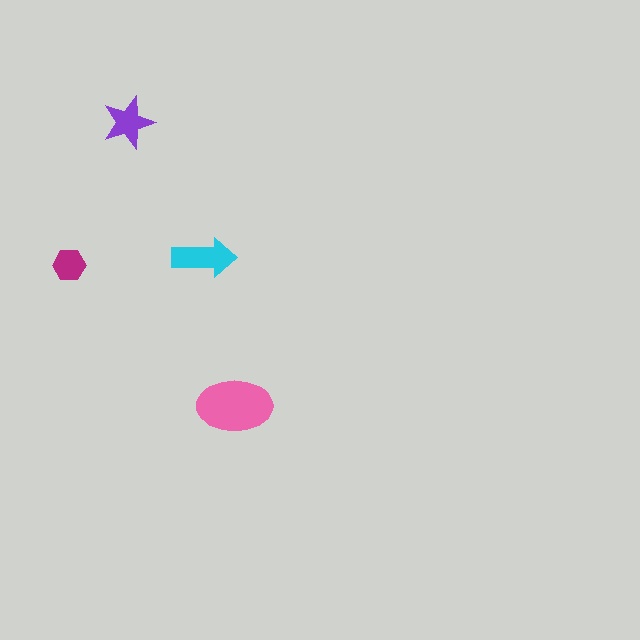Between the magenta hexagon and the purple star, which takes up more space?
The purple star.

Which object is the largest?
The pink ellipse.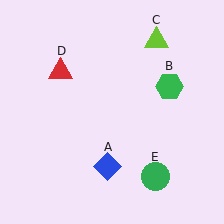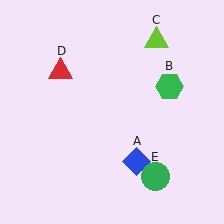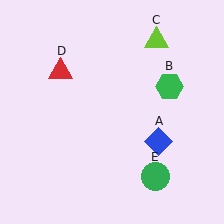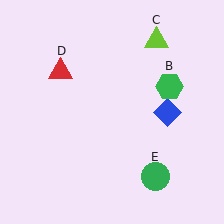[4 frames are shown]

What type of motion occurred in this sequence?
The blue diamond (object A) rotated counterclockwise around the center of the scene.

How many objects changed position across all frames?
1 object changed position: blue diamond (object A).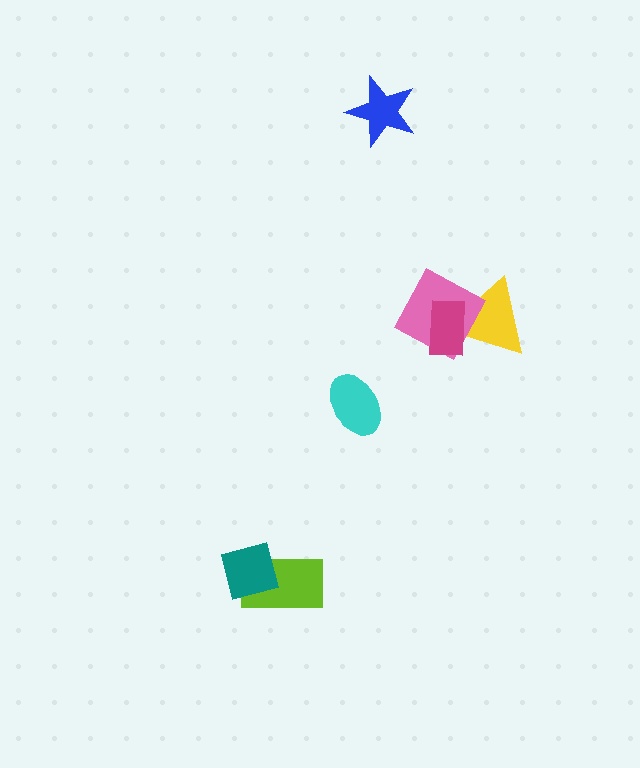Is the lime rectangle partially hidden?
Yes, it is partially covered by another shape.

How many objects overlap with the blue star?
0 objects overlap with the blue star.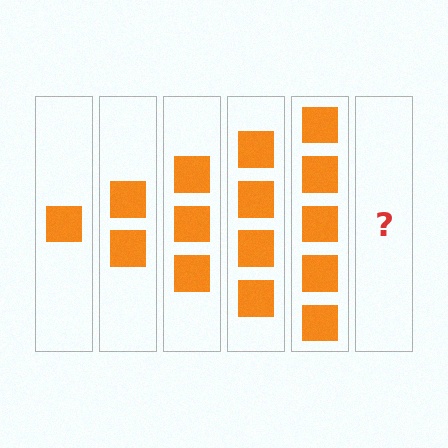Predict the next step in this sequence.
The next step is 6 squares.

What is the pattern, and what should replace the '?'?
The pattern is that each step adds one more square. The '?' should be 6 squares.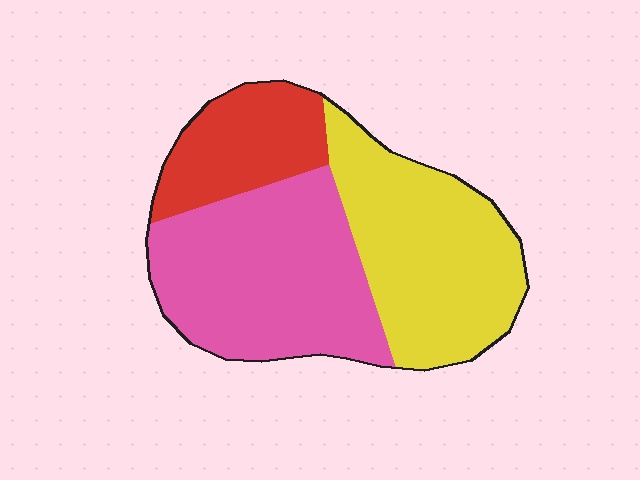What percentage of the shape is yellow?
Yellow takes up about three eighths (3/8) of the shape.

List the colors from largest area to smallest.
From largest to smallest: pink, yellow, red.